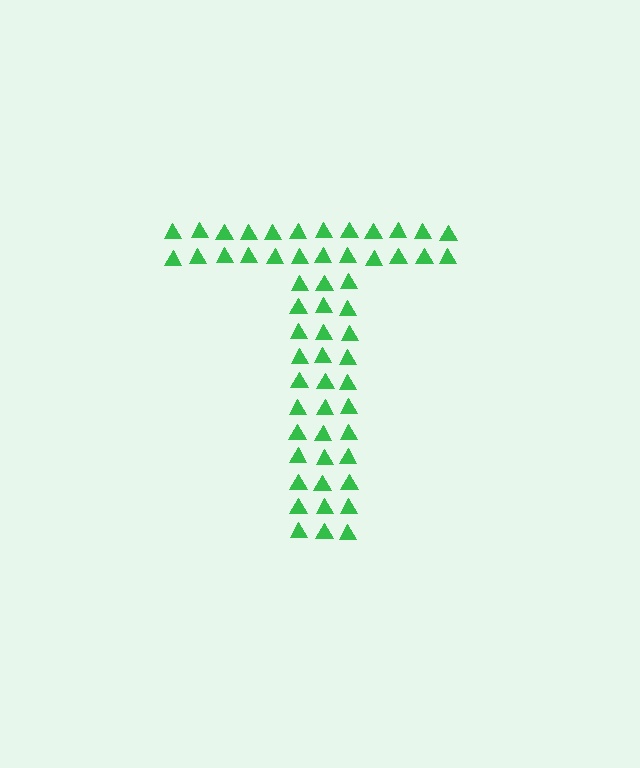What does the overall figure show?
The overall figure shows the letter T.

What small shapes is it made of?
It is made of small triangles.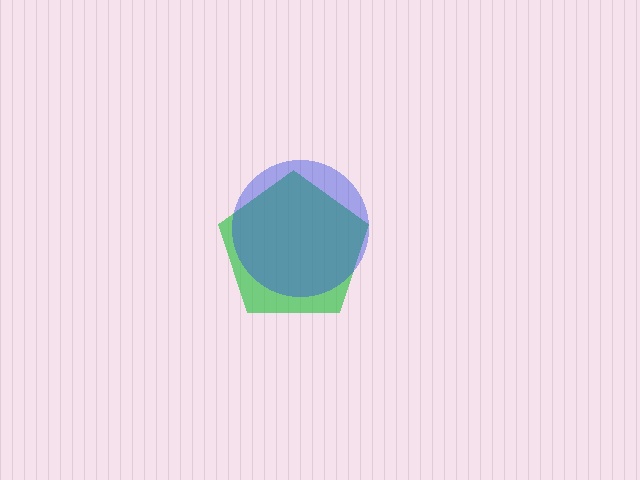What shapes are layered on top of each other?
The layered shapes are: a green pentagon, a blue circle.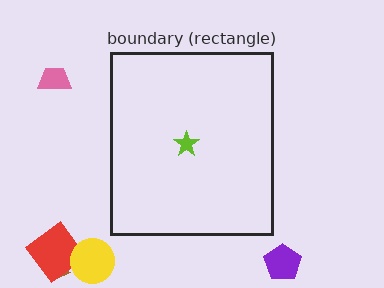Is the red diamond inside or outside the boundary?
Outside.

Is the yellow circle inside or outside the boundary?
Outside.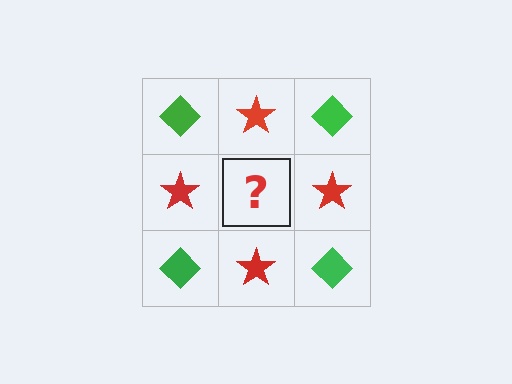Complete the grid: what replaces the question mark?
The question mark should be replaced with a green diamond.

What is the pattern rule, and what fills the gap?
The rule is that it alternates green diamond and red star in a checkerboard pattern. The gap should be filled with a green diamond.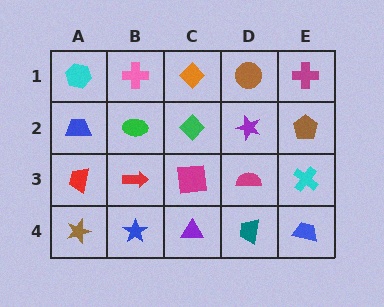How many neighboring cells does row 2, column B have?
4.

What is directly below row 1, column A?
A blue trapezoid.